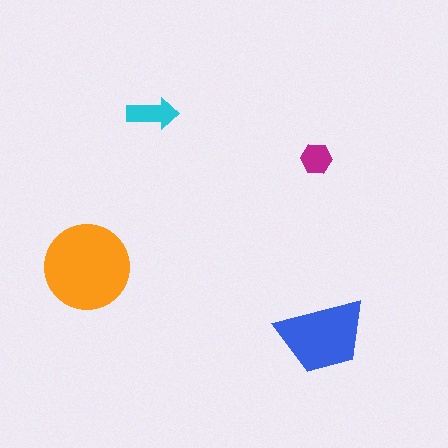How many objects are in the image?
There are 4 objects in the image.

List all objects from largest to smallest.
The orange circle, the blue trapezoid, the cyan arrow, the magenta hexagon.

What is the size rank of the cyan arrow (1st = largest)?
3rd.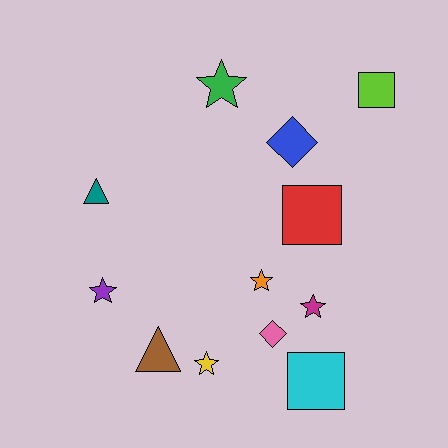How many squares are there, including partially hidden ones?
There are 3 squares.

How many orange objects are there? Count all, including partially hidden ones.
There is 1 orange object.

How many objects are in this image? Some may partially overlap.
There are 12 objects.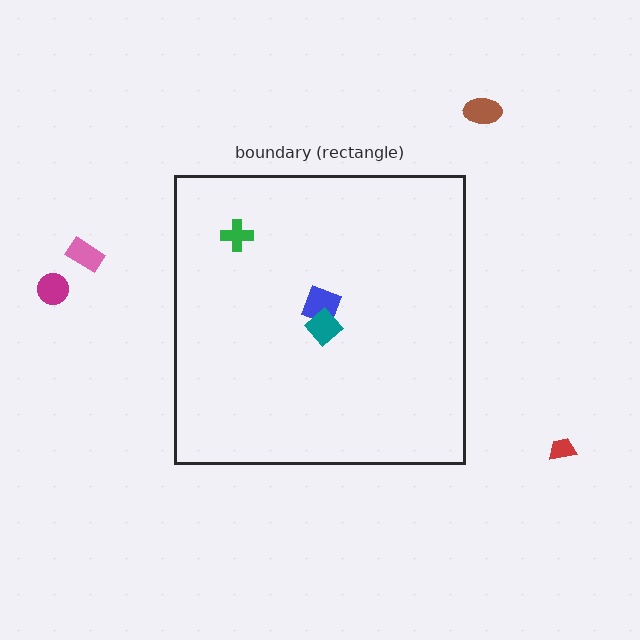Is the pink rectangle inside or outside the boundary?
Outside.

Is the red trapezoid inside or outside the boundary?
Outside.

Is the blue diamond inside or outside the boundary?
Inside.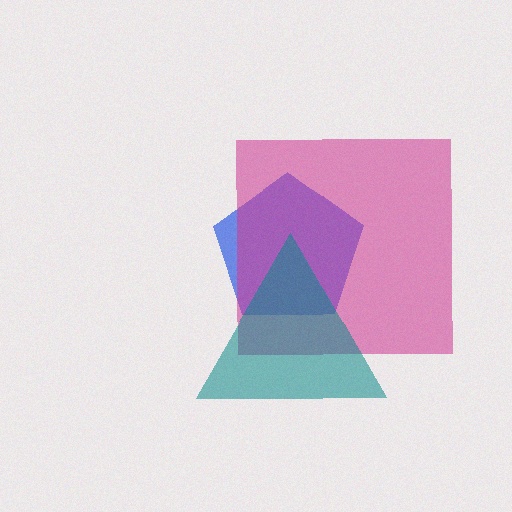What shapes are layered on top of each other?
The layered shapes are: a blue pentagon, a magenta square, a teal triangle.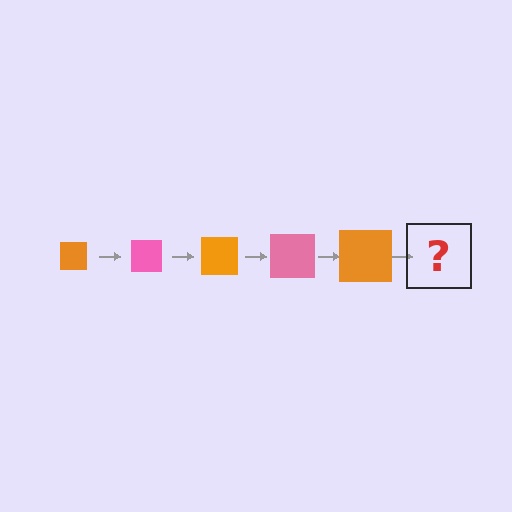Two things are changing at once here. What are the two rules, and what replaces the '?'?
The two rules are that the square grows larger each step and the color cycles through orange and pink. The '?' should be a pink square, larger than the previous one.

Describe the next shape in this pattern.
It should be a pink square, larger than the previous one.